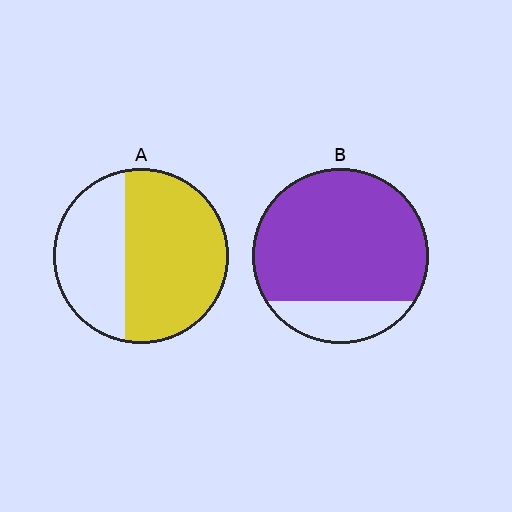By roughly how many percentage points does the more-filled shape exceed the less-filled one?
By roughly 20 percentage points (B over A).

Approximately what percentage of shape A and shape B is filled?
A is approximately 60% and B is approximately 80%.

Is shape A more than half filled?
Yes.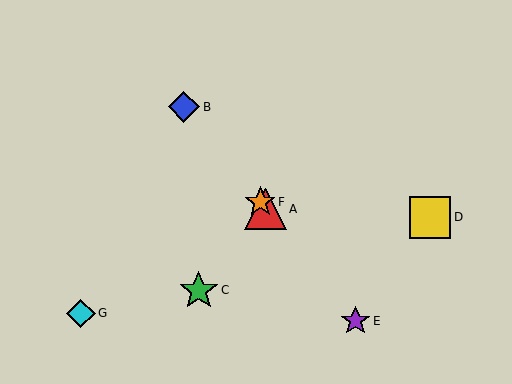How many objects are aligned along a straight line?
4 objects (A, B, E, F) are aligned along a straight line.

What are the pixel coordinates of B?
Object B is at (184, 107).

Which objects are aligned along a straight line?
Objects A, B, E, F are aligned along a straight line.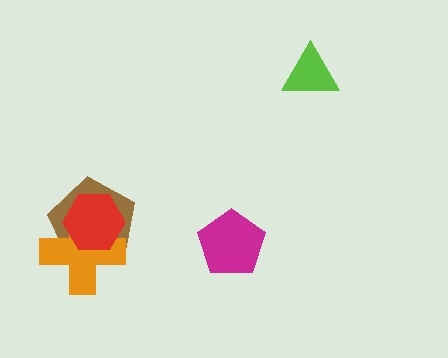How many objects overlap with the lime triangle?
0 objects overlap with the lime triangle.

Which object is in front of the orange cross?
The red hexagon is in front of the orange cross.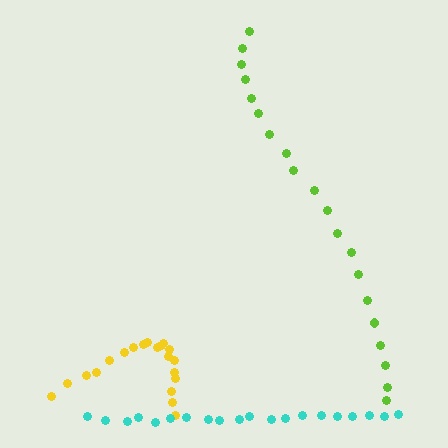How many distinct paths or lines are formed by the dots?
There are 3 distinct paths.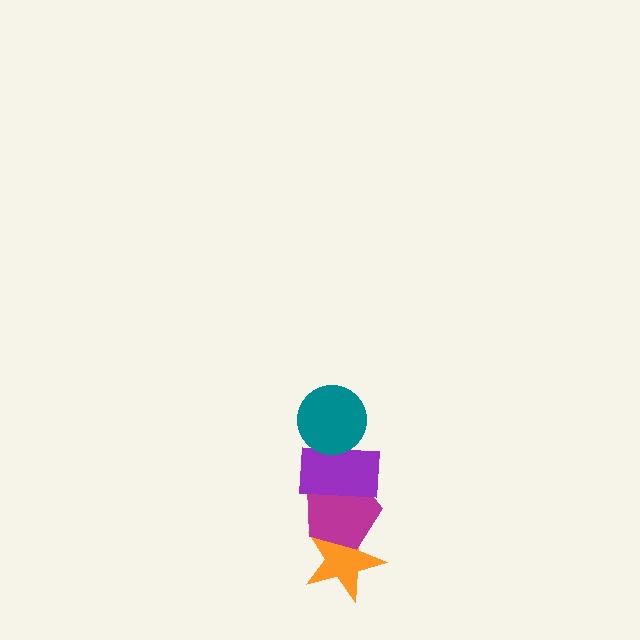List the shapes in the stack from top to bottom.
From top to bottom: the teal circle, the purple rectangle, the magenta pentagon, the orange star.